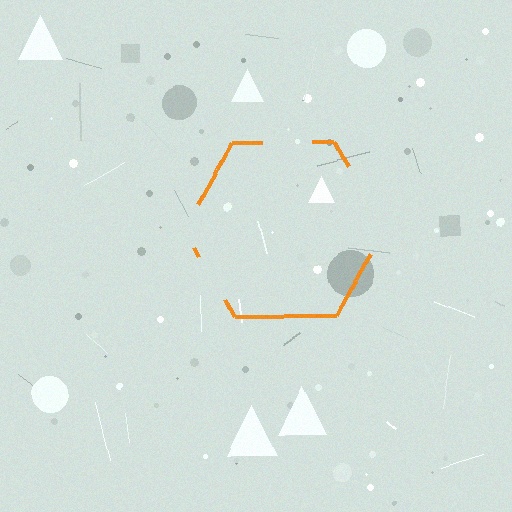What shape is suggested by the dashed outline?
The dashed outline suggests a hexagon.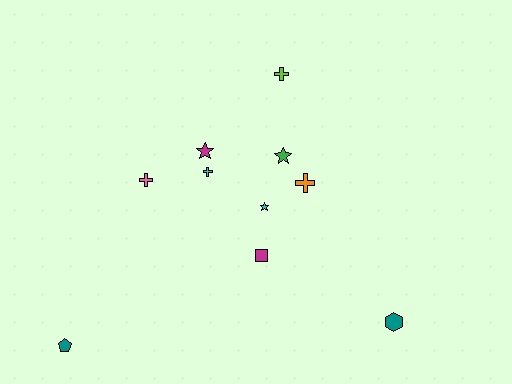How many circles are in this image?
There are no circles.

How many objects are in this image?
There are 10 objects.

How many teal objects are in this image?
There are 2 teal objects.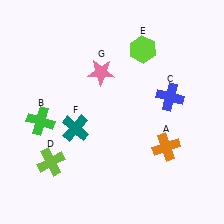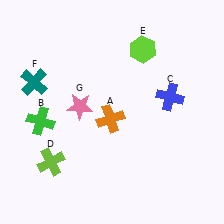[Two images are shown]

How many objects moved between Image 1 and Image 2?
3 objects moved between the two images.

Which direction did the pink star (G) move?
The pink star (G) moved down.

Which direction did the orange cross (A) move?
The orange cross (A) moved left.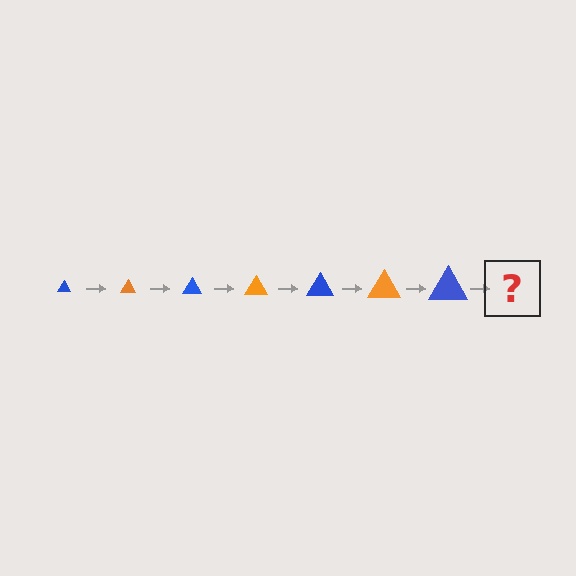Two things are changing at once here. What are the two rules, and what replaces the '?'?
The two rules are that the triangle grows larger each step and the color cycles through blue and orange. The '?' should be an orange triangle, larger than the previous one.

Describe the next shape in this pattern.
It should be an orange triangle, larger than the previous one.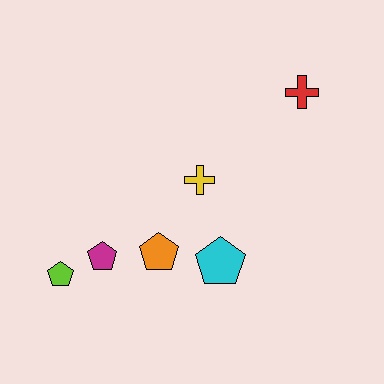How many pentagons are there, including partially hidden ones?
There are 4 pentagons.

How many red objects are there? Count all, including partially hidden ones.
There is 1 red object.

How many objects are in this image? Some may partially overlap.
There are 6 objects.